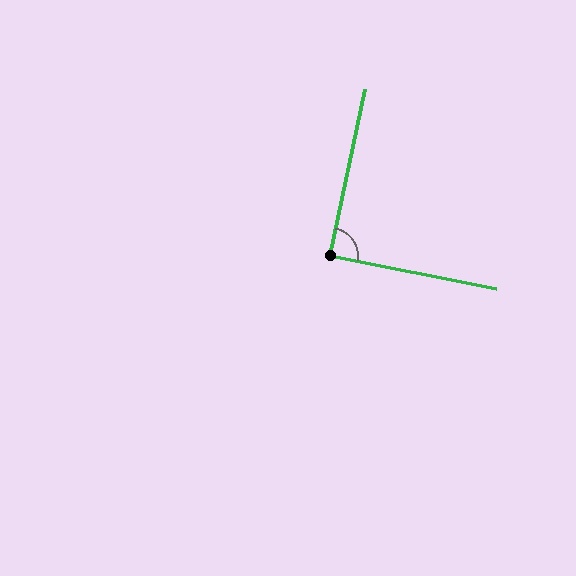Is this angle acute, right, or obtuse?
It is approximately a right angle.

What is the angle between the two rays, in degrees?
Approximately 89 degrees.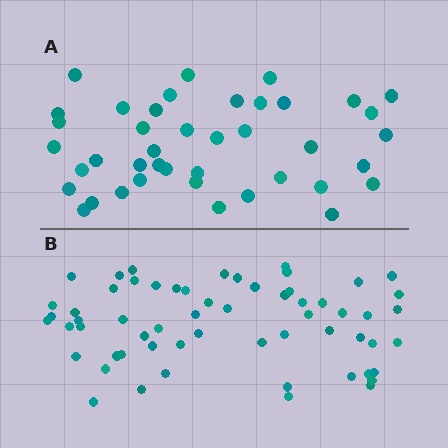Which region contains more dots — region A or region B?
Region B (the bottom region) has more dots.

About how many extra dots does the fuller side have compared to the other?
Region B has approximately 20 more dots than region A.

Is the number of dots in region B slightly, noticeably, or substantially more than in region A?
Region B has substantially more. The ratio is roughly 1.5 to 1.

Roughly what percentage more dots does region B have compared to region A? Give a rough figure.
About 45% more.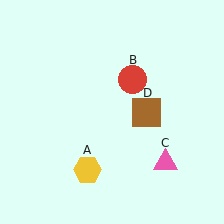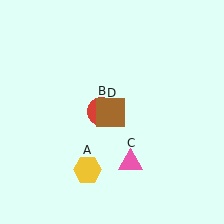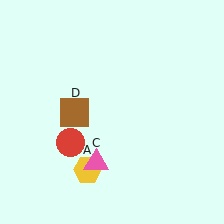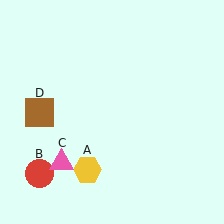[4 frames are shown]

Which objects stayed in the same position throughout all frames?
Yellow hexagon (object A) remained stationary.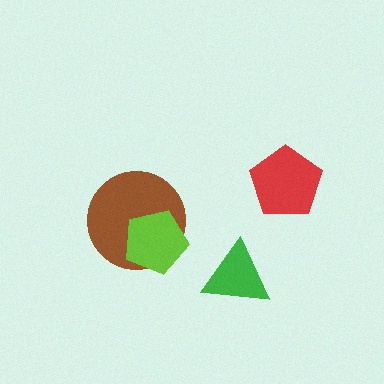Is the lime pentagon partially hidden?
No, no other shape covers it.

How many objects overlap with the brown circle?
1 object overlaps with the brown circle.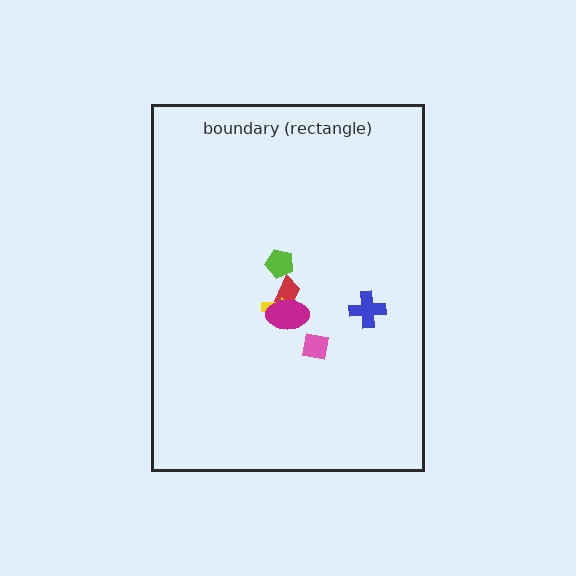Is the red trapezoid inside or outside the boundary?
Inside.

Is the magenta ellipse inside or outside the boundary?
Inside.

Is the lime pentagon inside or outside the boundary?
Inside.